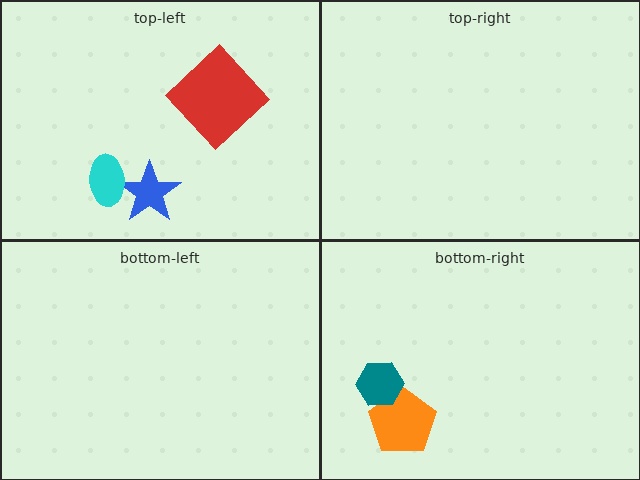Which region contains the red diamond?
The top-left region.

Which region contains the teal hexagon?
The bottom-right region.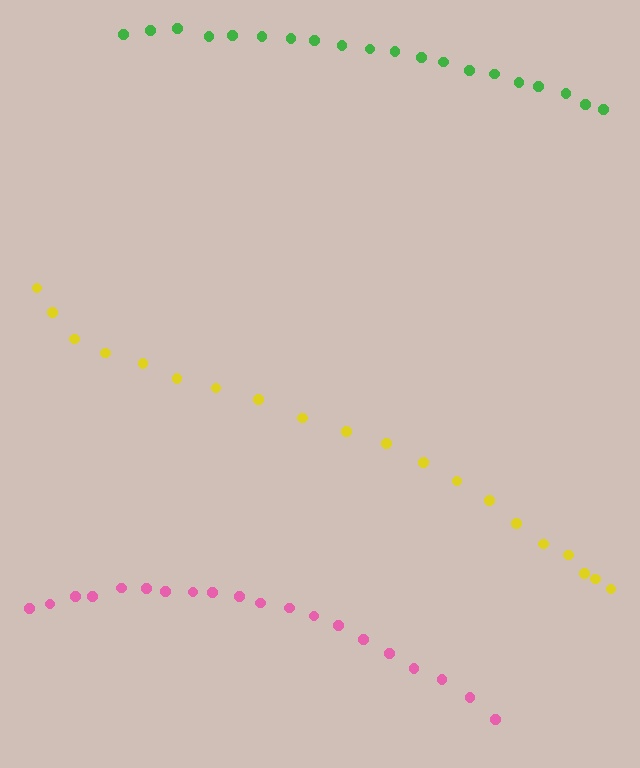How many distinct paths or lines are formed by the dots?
There are 3 distinct paths.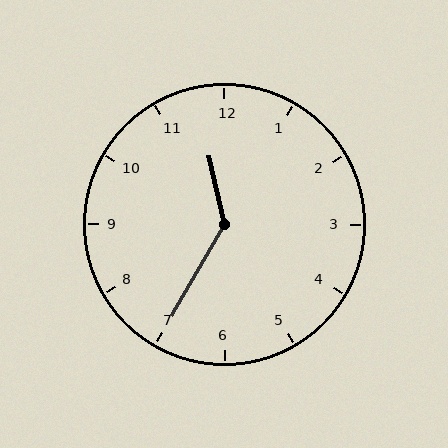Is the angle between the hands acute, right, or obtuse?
It is obtuse.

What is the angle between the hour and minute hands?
Approximately 138 degrees.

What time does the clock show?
11:35.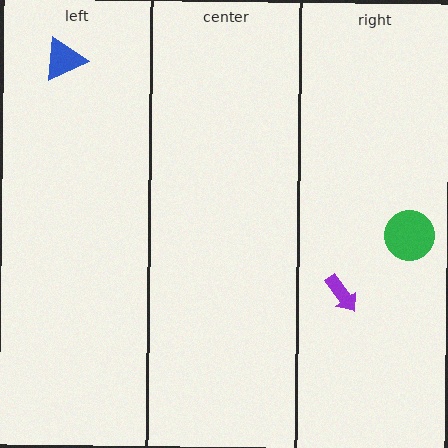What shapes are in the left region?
The blue triangle.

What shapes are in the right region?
The purple arrow, the green circle.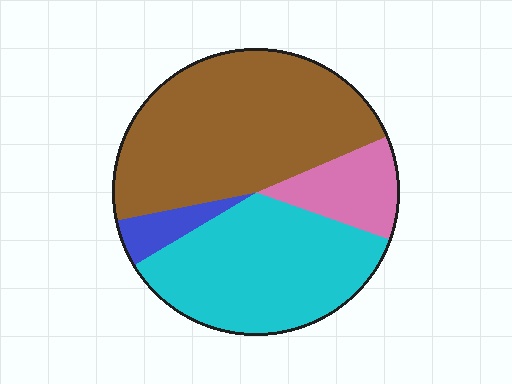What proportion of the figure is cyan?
Cyan covers 36% of the figure.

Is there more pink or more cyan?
Cyan.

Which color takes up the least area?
Blue, at roughly 5%.